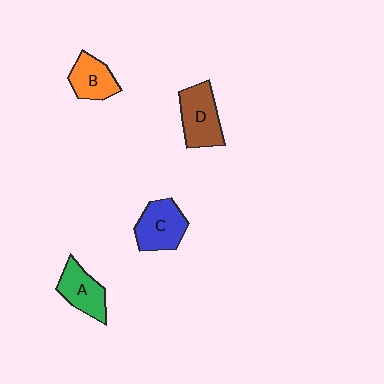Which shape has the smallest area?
Shape B (orange).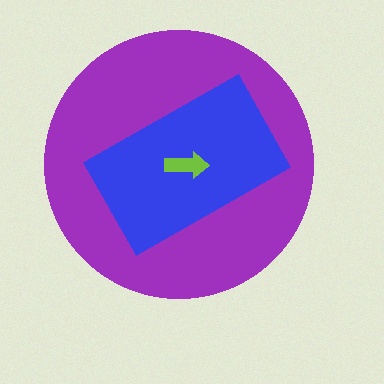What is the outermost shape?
The purple circle.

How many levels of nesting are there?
3.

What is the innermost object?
The lime arrow.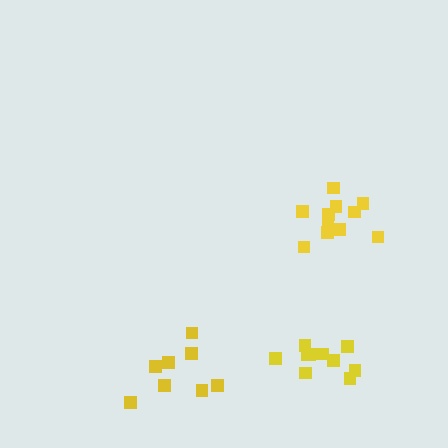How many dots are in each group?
Group 1: 8 dots, Group 2: 11 dots, Group 3: 11 dots (30 total).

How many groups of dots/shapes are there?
There are 3 groups.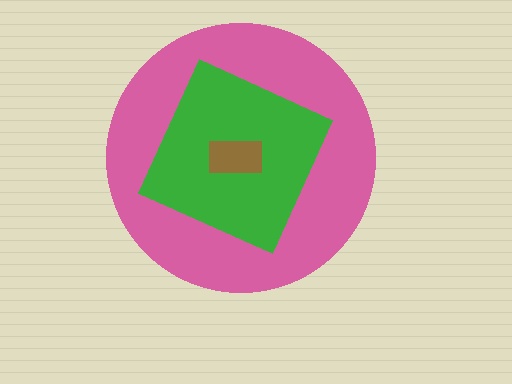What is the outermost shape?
The pink circle.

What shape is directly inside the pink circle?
The green diamond.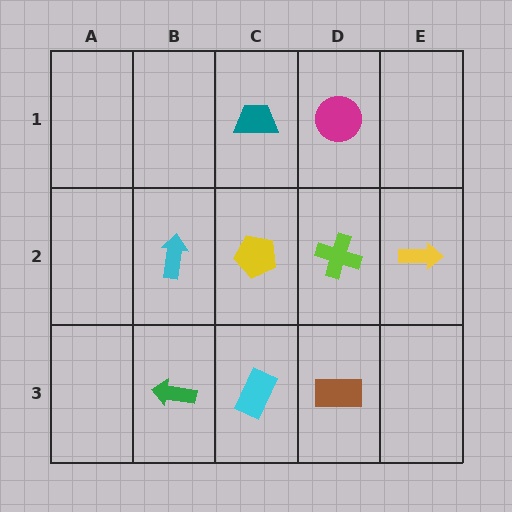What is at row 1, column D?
A magenta circle.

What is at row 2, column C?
A yellow pentagon.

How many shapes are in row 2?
4 shapes.